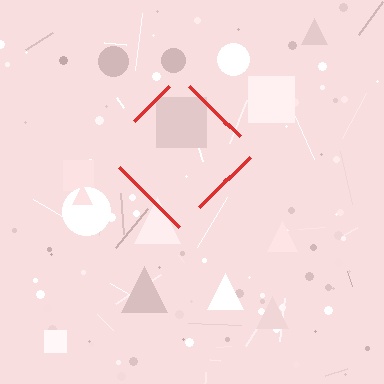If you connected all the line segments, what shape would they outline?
They would outline a diamond.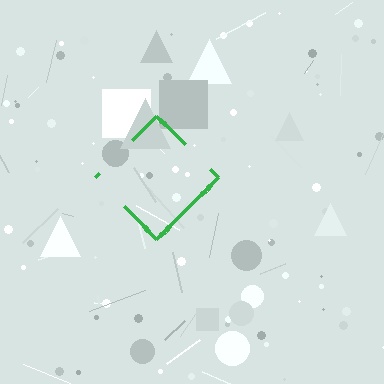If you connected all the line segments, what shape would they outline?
They would outline a diamond.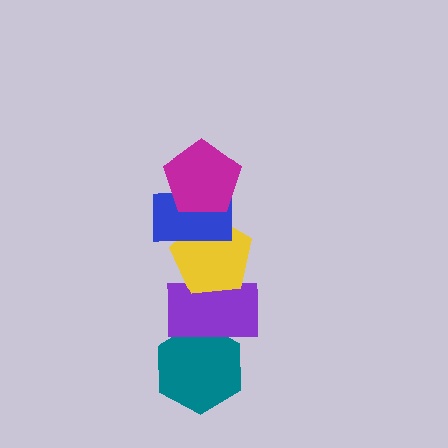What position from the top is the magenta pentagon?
The magenta pentagon is 1st from the top.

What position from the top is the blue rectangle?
The blue rectangle is 2nd from the top.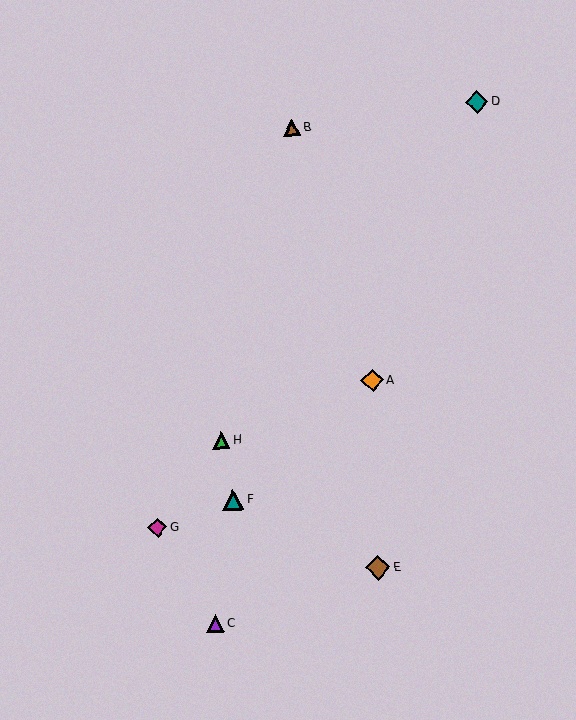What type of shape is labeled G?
Shape G is a magenta diamond.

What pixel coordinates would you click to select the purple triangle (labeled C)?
Click at (216, 624) to select the purple triangle C.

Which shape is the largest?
The brown diamond (labeled E) is the largest.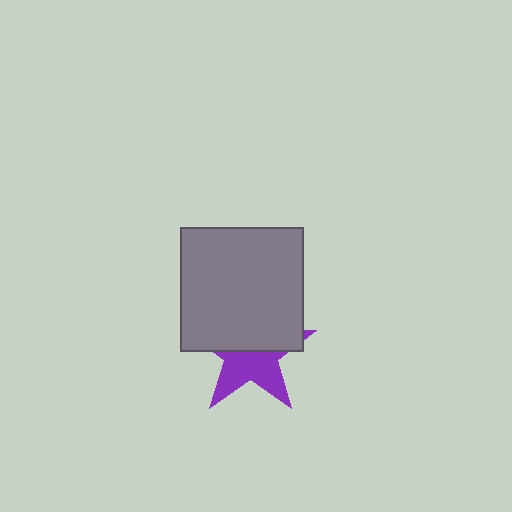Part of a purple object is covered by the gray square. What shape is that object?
It is a star.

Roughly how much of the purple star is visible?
About half of it is visible (roughly 47%).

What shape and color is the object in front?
The object in front is a gray square.